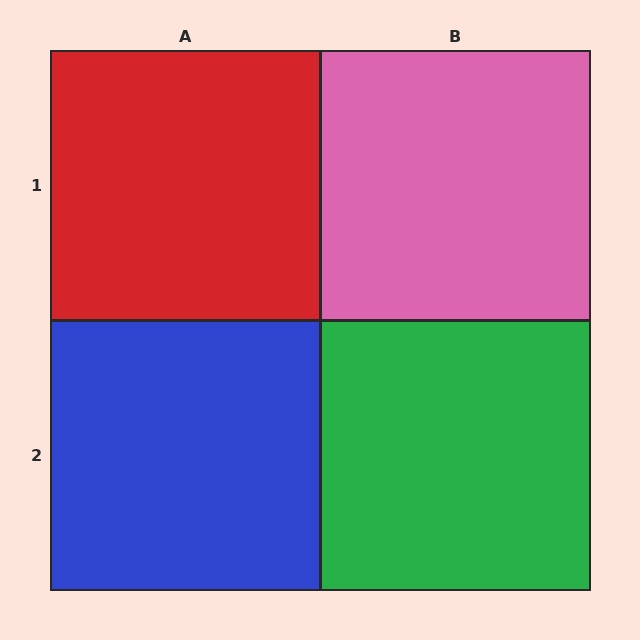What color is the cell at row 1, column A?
Red.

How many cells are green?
1 cell is green.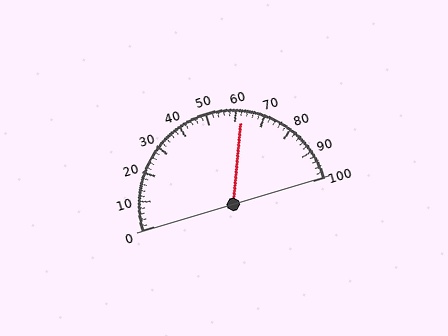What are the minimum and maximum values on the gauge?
The gauge ranges from 0 to 100.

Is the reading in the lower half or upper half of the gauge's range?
The reading is in the upper half of the range (0 to 100).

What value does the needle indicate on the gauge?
The needle indicates approximately 62.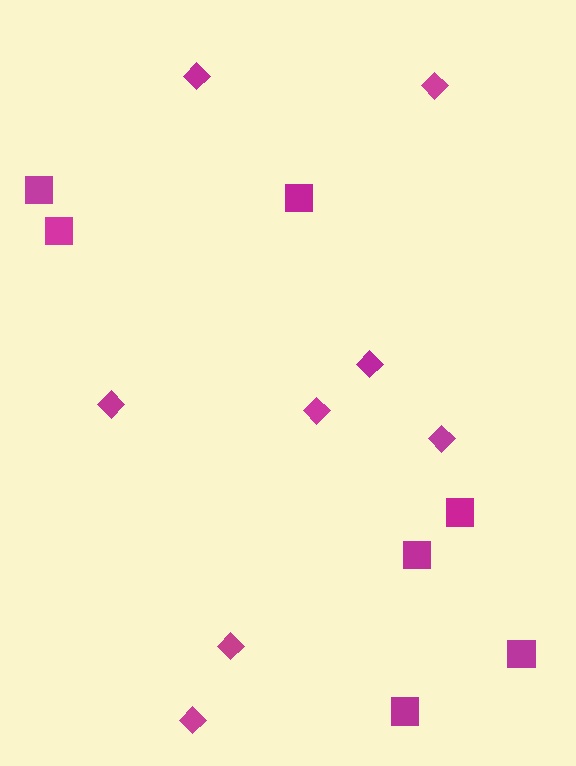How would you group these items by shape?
There are 2 groups: one group of diamonds (8) and one group of squares (7).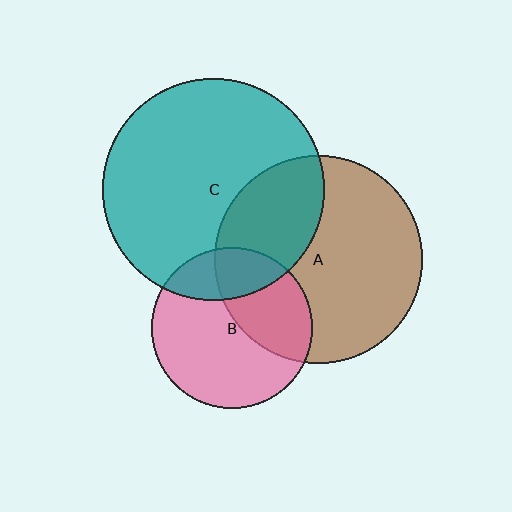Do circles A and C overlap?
Yes.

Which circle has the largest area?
Circle C (teal).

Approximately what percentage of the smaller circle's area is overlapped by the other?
Approximately 30%.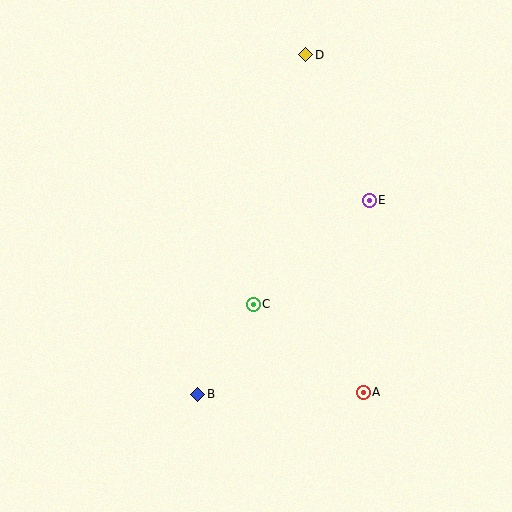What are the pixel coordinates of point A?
Point A is at (363, 392).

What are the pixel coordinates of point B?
Point B is at (198, 394).